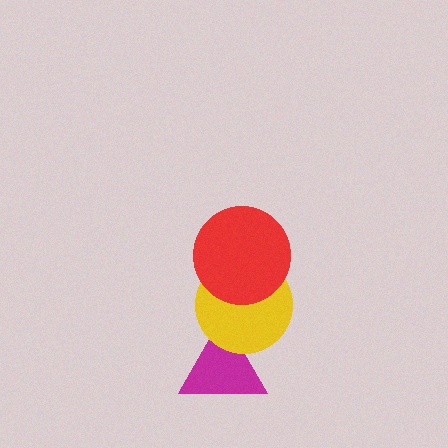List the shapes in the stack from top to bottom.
From top to bottom: the red circle, the yellow circle, the magenta triangle.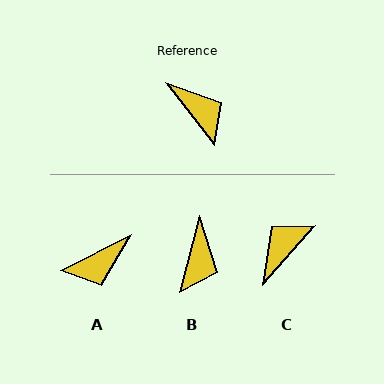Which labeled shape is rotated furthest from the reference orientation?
C, about 101 degrees away.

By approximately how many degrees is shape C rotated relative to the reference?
Approximately 101 degrees counter-clockwise.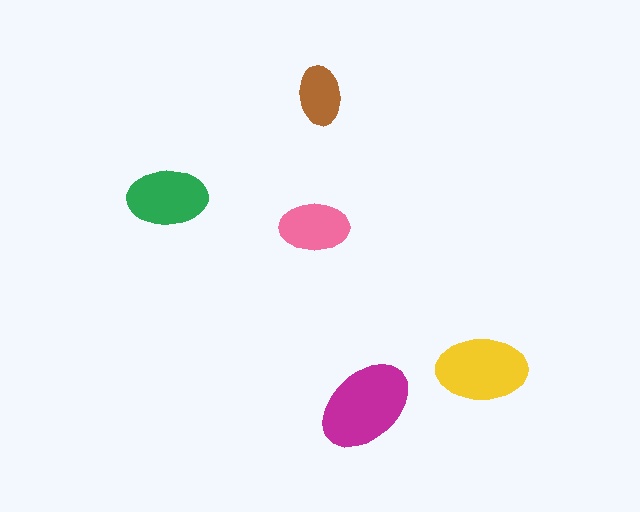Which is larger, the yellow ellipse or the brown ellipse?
The yellow one.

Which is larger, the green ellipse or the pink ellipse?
The green one.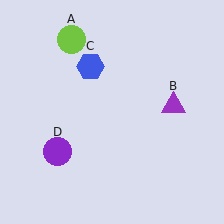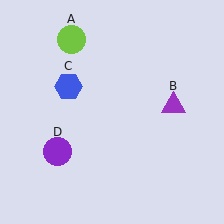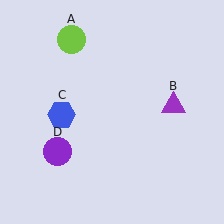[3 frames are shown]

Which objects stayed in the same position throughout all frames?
Lime circle (object A) and purple triangle (object B) and purple circle (object D) remained stationary.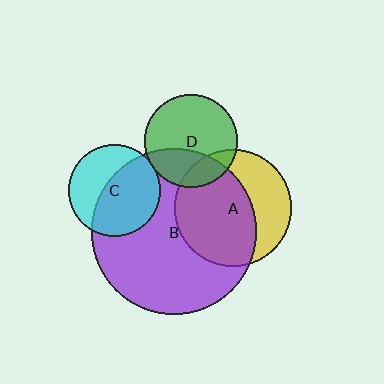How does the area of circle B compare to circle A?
Approximately 2.0 times.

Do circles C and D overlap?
Yes.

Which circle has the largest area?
Circle B (purple).